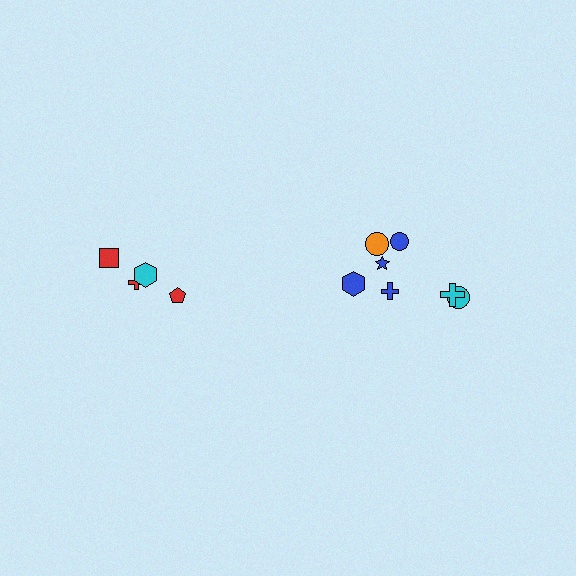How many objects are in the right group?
There are 7 objects.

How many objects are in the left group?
There are 4 objects.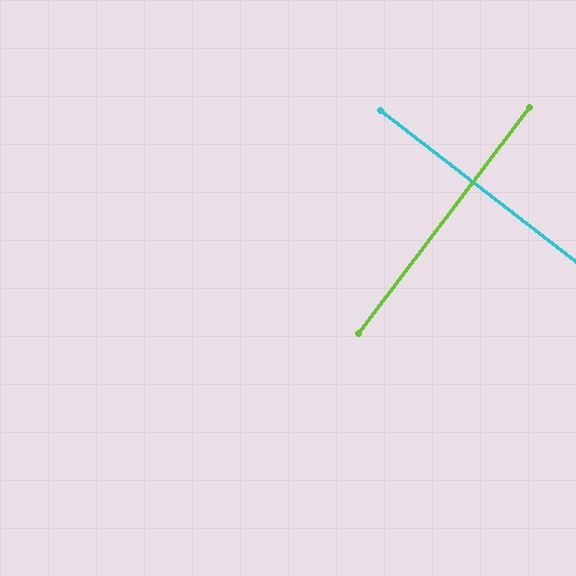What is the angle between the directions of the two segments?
Approximately 89 degrees.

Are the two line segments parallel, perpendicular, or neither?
Perpendicular — they meet at approximately 89°.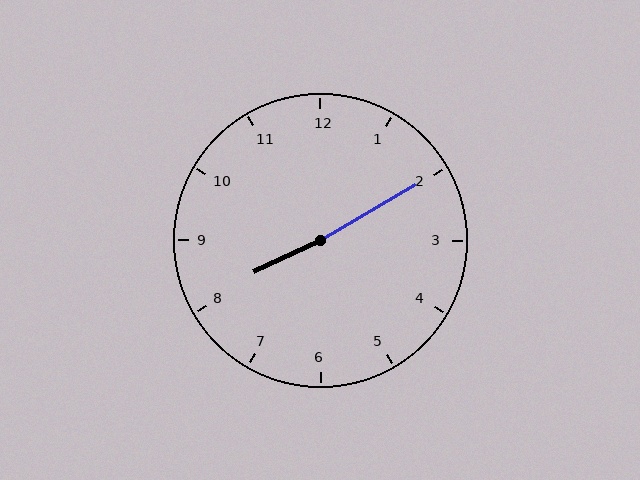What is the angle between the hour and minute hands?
Approximately 175 degrees.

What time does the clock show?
8:10.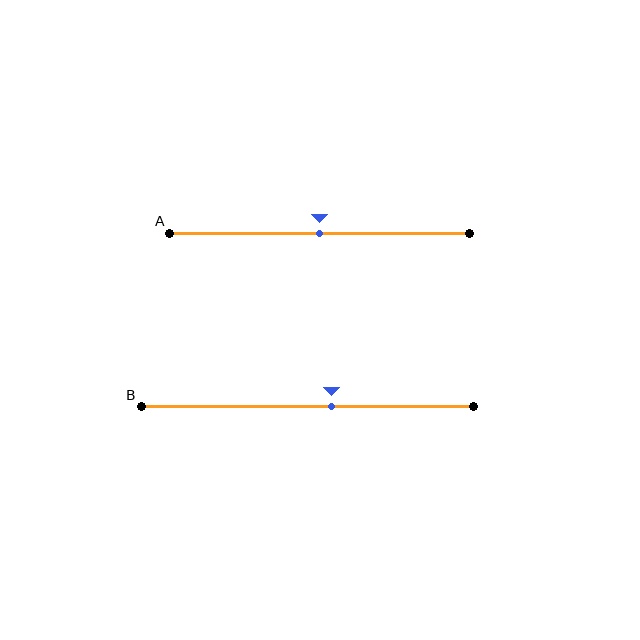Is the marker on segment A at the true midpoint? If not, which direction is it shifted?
Yes, the marker on segment A is at the true midpoint.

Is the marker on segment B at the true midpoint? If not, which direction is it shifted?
No, the marker on segment B is shifted to the right by about 7% of the segment length.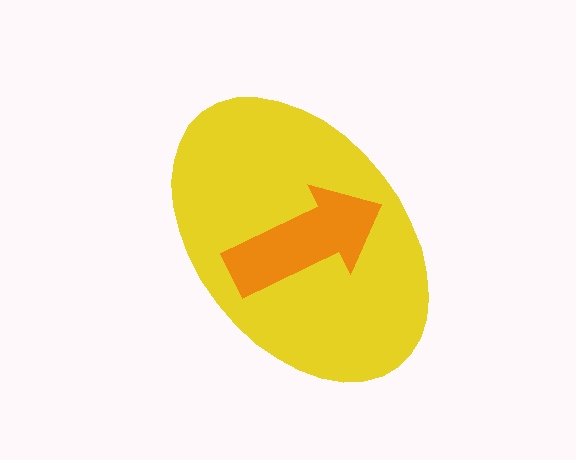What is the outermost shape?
The yellow ellipse.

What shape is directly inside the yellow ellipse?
The orange arrow.